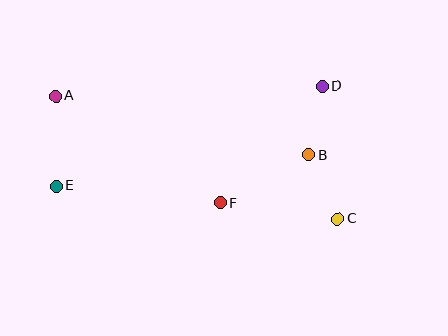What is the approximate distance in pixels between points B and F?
The distance between B and F is approximately 101 pixels.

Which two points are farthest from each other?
Points A and C are farthest from each other.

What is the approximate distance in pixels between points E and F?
The distance between E and F is approximately 164 pixels.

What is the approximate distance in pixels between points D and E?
The distance between D and E is approximately 284 pixels.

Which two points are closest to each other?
Points B and D are closest to each other.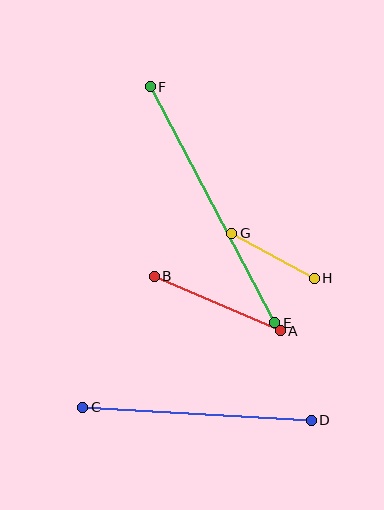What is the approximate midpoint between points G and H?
The midpoint is at approximately (273, 256) pixels.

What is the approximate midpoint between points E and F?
The midpoint is at approximately (213, 205) pixels.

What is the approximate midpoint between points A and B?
The midpoint is at approximately (217, 303) pixels.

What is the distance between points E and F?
The distance is approximately 267 pixels.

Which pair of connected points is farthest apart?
Points E and F are farthest apart.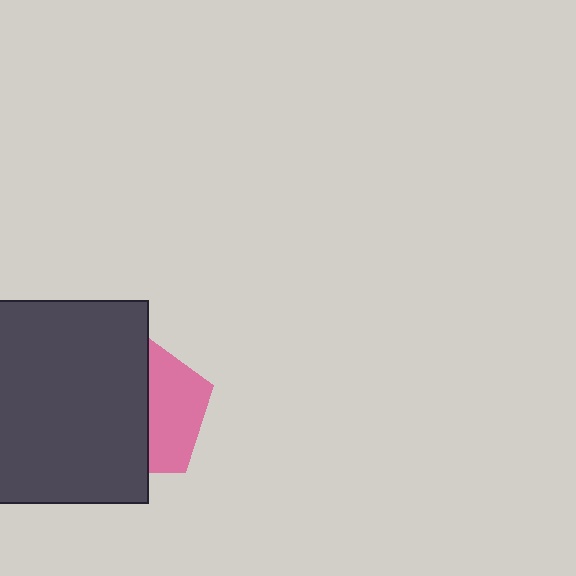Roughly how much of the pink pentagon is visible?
A small part of it is visible (roughly 41%).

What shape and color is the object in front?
The object in front is a dark gray square.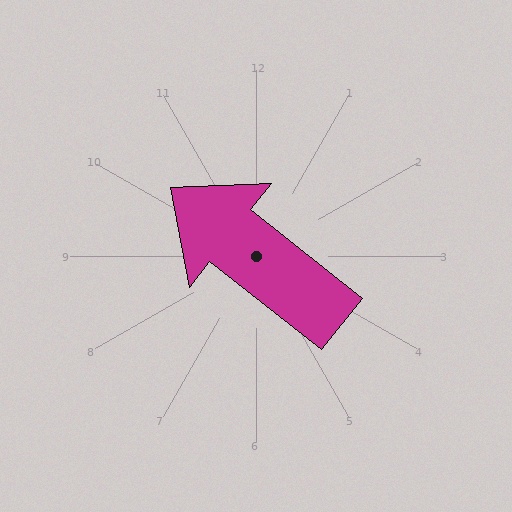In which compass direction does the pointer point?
Northwest.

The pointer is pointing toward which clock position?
Roughly 10 o'clock.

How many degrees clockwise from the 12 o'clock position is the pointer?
Approximately 308 degrees.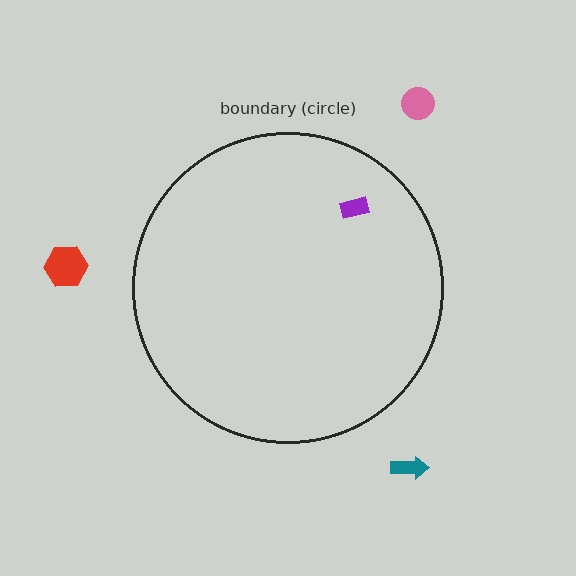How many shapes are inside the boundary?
1 inside, 3 outside.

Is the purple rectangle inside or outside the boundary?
Inside.